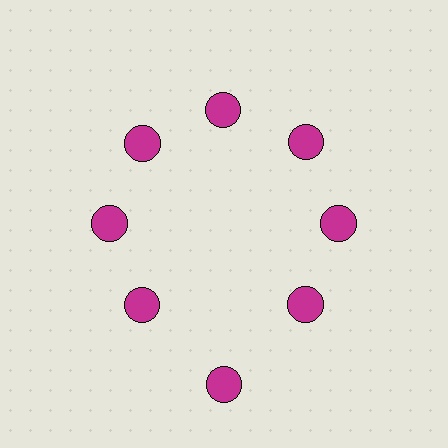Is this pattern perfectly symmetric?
No. The 8 magenta circles are arranged in a ring, but one element near the 6 o'clock position is pushed outward from the center, breaking the 8-fold rotational symmetry.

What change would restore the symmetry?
The symmetry would be restored by moving it inward, back onto the ring so that all 8 circles sit at equal angles and equal distance from the center.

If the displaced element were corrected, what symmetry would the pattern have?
It would have 8-fold rotational symmetry — the pattern would map onto itself every 45 degrees.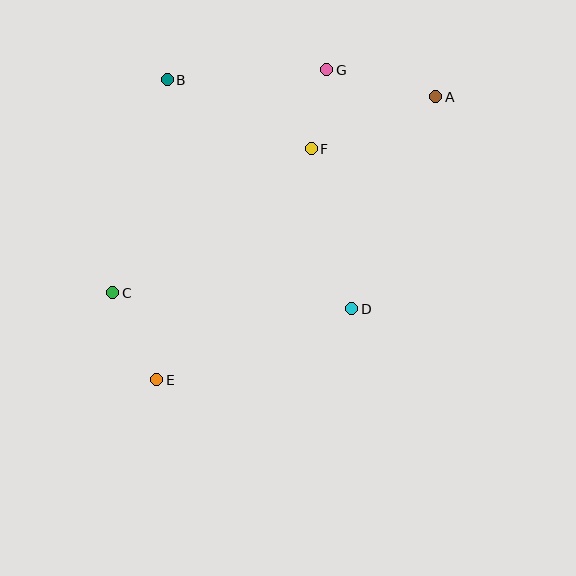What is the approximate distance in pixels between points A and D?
The distance between A and D is approximately 228 pixels.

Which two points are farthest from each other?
Points A and E are farthest from each other.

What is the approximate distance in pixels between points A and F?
The distance between A and F is approximately 135 pixels.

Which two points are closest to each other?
Points F and G are closest to each other.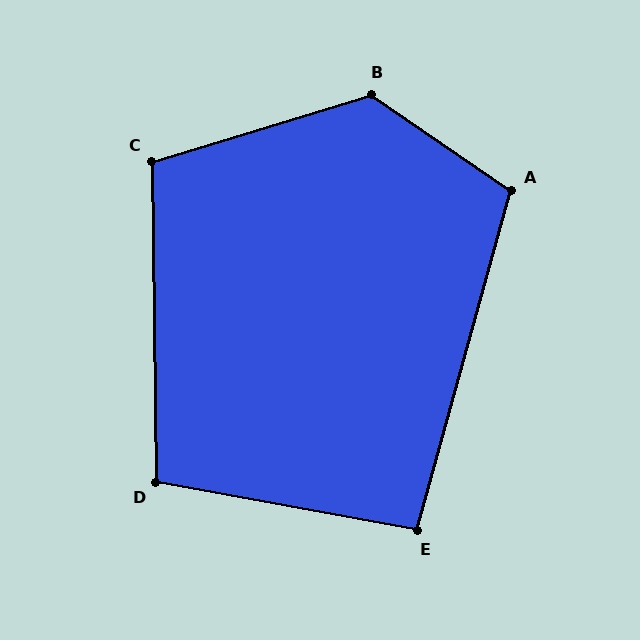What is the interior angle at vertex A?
Approximately 109 degrees (obtuse).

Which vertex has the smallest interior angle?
E, at approximately 95 degrees.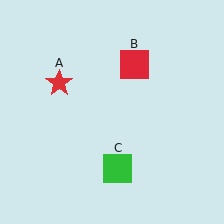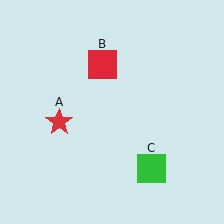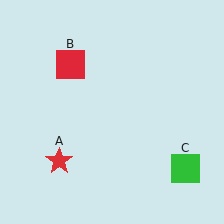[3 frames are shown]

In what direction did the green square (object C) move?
The green square (object C) moved right.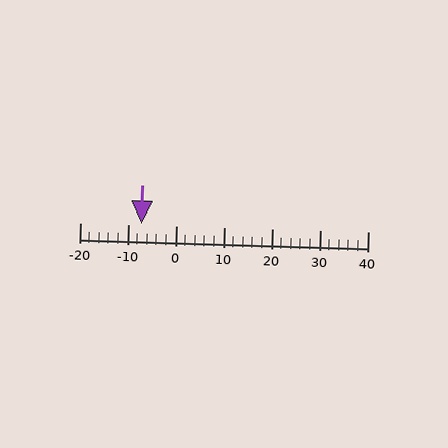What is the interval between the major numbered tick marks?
The major tick marks are spaced 10 units apart.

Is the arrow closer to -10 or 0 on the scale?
The arrow is closer to -10.